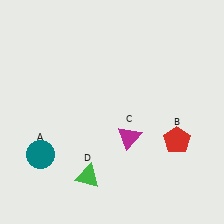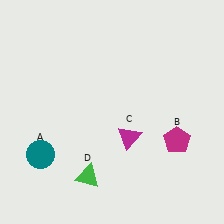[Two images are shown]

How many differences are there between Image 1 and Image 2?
There is 1 difference between the two images.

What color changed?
The pentagon (B) changed from red in Image 1 to magenta in Image 2.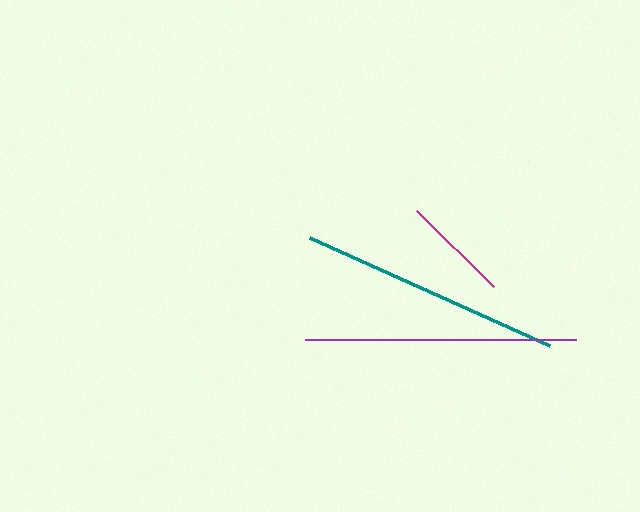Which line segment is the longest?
The purple line is the longest at approximately 270 pixels.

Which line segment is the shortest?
The magenta line is the shortest at approximately 108 pixels.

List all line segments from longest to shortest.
From longest to shortest: purple, teal, magenta.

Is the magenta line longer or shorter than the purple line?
The purple line is longer than the magenta line.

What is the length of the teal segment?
The teal segment is approximately 263 pixels long.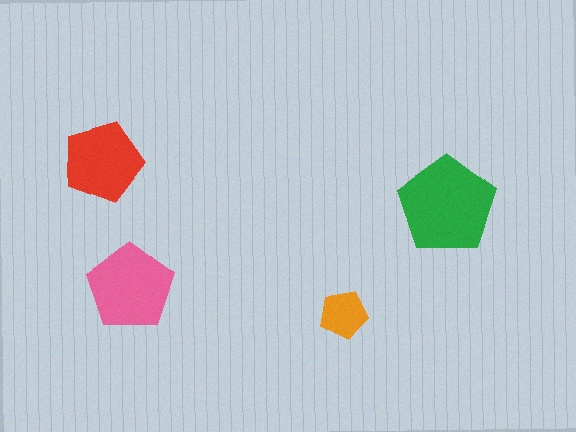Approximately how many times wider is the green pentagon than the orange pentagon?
About 2 times wider.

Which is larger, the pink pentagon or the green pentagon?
The green one.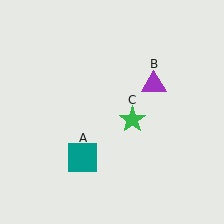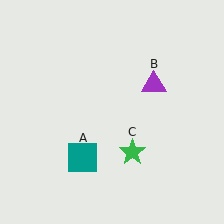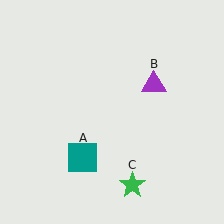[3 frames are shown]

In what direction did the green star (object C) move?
The green star (object C) moved down.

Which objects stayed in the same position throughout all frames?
Teal square (object A) and purple triangle (object B) remained stationary.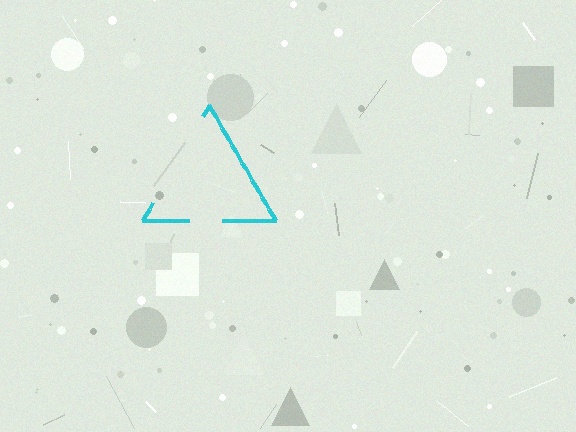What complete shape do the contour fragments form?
The contour fragments form a triangle.